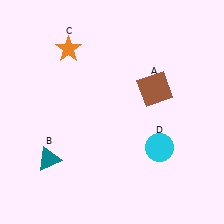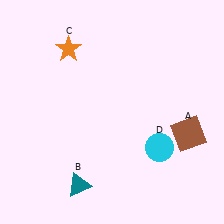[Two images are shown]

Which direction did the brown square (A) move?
The brown square (A) moved down.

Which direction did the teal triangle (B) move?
The teal triangle (B) moved right.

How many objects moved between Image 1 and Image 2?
2 objects moved between the two images.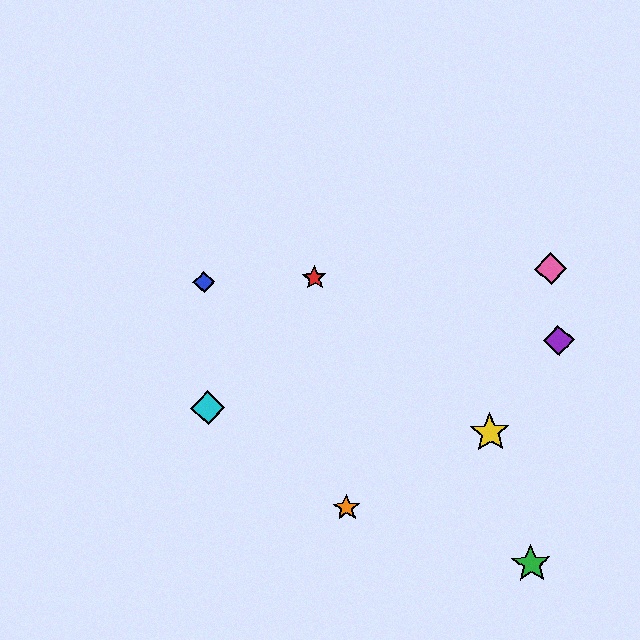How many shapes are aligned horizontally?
3 shapes (the red star, the blue diamond, the pink diamond) are aligned horizontally.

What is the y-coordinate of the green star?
The green star is at y≈564.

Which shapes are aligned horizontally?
The red star, the blue diamond, the pink diamond are aligned horizontally.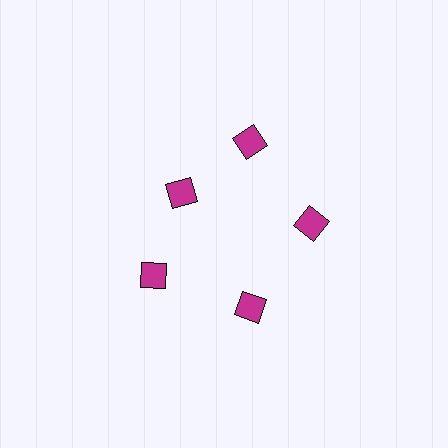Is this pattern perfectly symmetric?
No. The 5 magenta squares are arranged in a ring, but one element near the 10 o'clock position is pulled inward toward the center, breaking the 5-fold rotational symmetry.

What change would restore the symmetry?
The symmetry would be restored by moving it outward, back onto the ring so that all 5 squares sit at equal angles and equal distance from the center.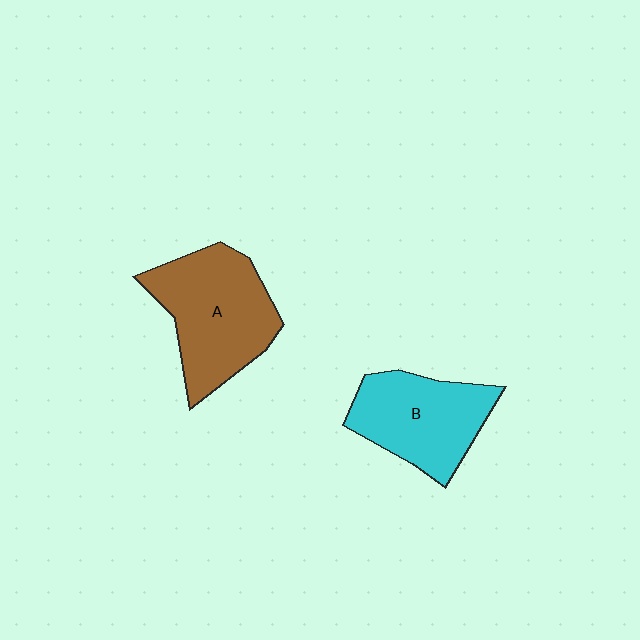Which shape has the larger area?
Shape A (brown).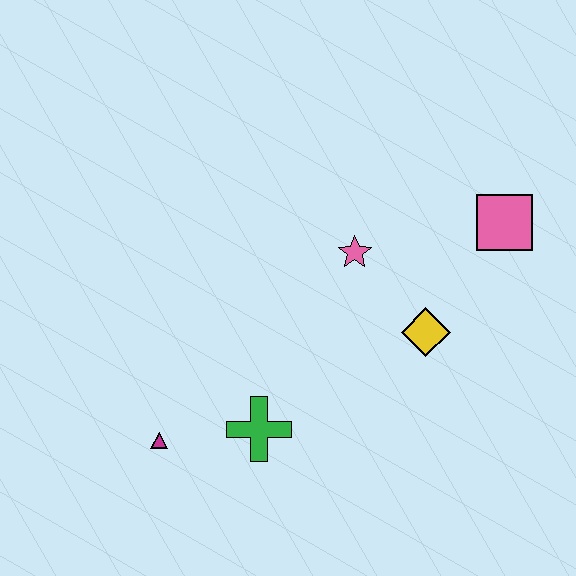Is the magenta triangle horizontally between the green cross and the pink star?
No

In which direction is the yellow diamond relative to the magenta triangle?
The yellow diamond is to the right of the magenta triangle.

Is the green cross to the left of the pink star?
Yes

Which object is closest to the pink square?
The yellow diamond is closest to the pink square.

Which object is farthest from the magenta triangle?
The pink square is farthest from the magenta triangle.